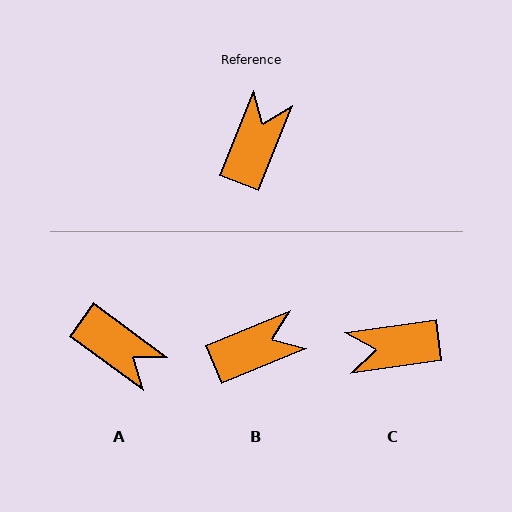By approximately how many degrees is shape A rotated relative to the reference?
Approximately 105 degrees clockwise.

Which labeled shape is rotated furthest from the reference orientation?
C, about 119 degrees away.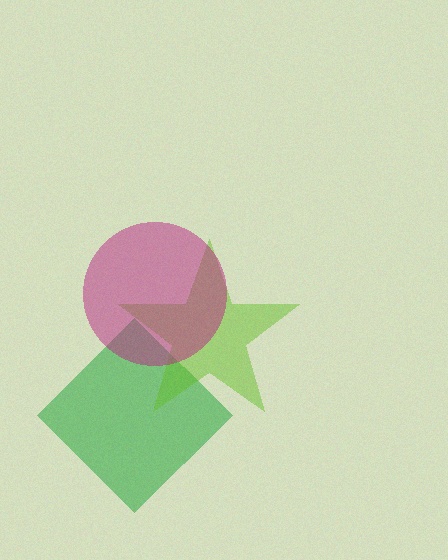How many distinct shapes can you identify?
There are 3 distinct shapes: a green diamond, a lime star, a magenta circle.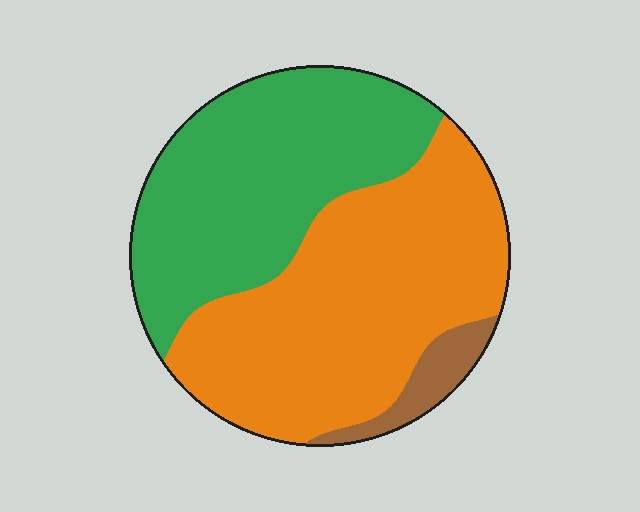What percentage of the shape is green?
Green takes up about two fifths (2/5) of the shape.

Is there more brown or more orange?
Orange.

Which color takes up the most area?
Orange, at roughly 50%.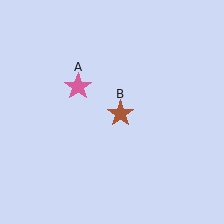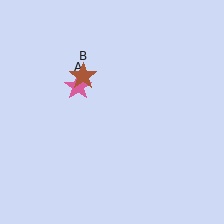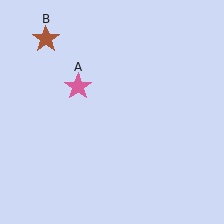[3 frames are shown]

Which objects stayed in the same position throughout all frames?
Pink star (object A) remained stationary.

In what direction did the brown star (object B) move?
The brown star (object B) moved up and to the left.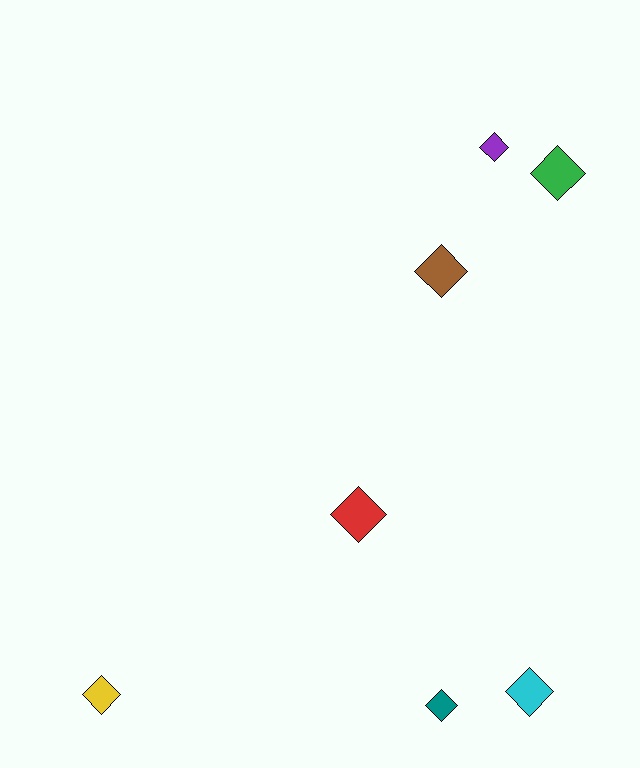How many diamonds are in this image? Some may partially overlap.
There are 7 diamonds.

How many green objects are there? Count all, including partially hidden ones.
There is 1 green object.